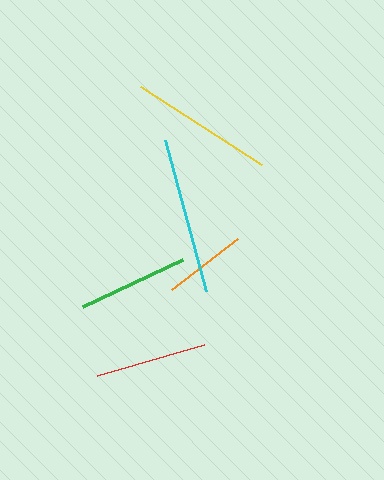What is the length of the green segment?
The green segment is approximately 110 pixels long.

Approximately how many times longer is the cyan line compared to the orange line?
The cyan line is approximately 1.9 times the length of the orange line.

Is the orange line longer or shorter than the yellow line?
The yellow line is longer than the orange line.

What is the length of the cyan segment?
The cyan segment is approximately 156 pixels long.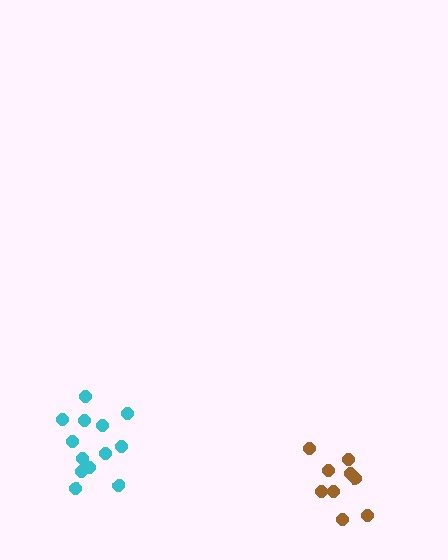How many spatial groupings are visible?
There are 2 spatial groupings.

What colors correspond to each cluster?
The clusters are colored: brown, cyan.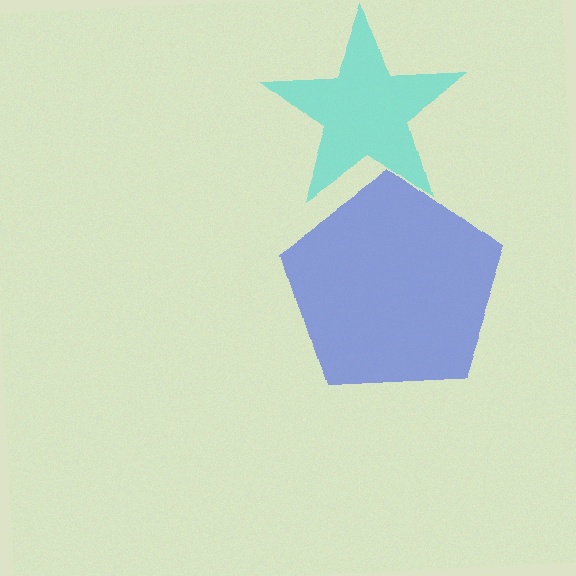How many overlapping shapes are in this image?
There are 2 overlapping shapes in the image.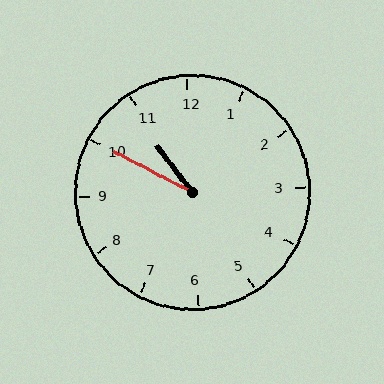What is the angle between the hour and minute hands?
Approximately 25 degrees.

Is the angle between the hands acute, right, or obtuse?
It is acute.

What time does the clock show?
10:50.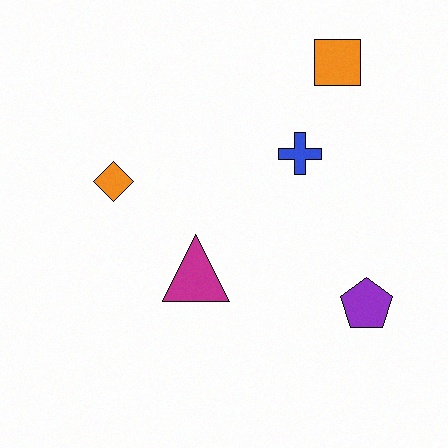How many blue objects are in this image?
There is 1 blue object.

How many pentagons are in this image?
There is 1 pentagon.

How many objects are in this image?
There are 5 objects.